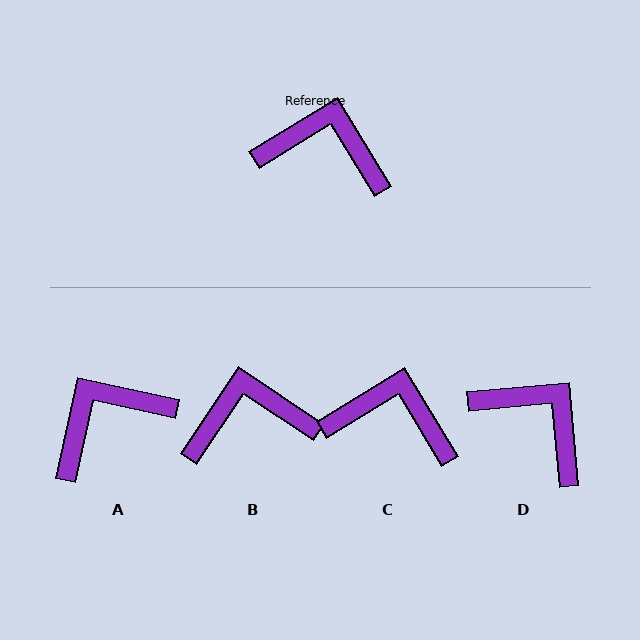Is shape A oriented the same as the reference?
No, it is off by about 46 degrees.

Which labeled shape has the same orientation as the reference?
C.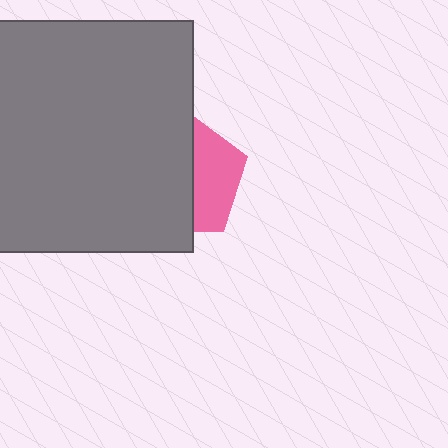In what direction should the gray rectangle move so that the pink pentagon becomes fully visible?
The gray rectangle should move left. That is the shortest direction to clear the overlap and leave the pink pentagon fully visible.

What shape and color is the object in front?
The object in front is a gray rectangle.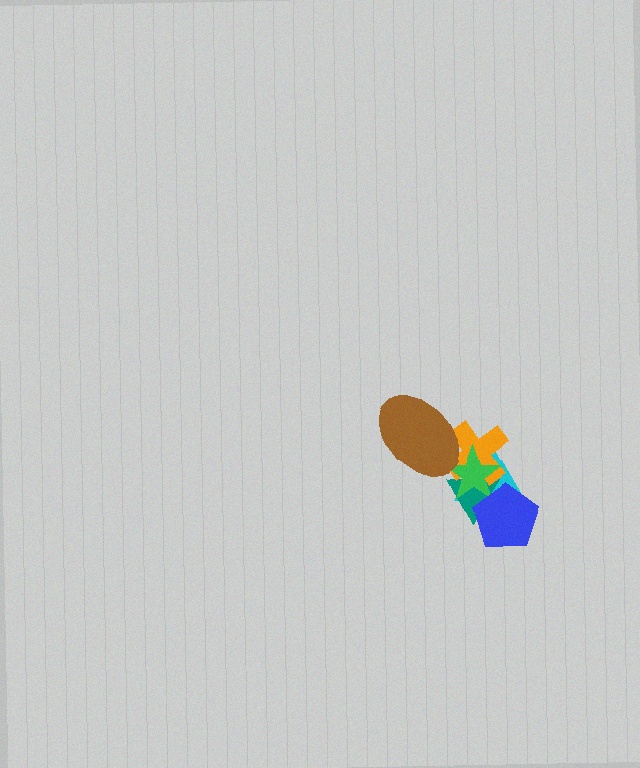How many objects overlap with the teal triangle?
4 objects overlap with the teal triangle.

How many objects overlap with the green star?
5 objects overlap with the green star.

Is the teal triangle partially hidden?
Yes, it is partially covered by another shape.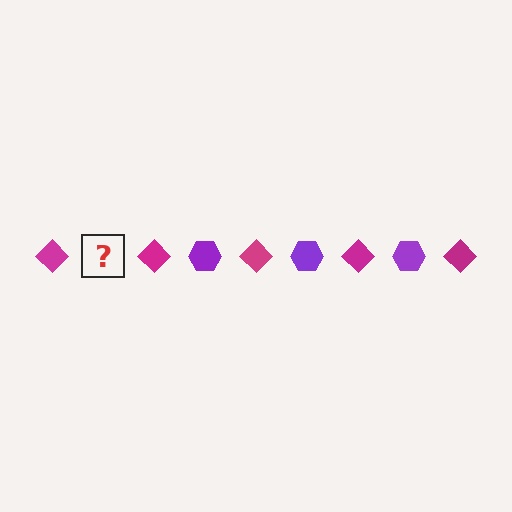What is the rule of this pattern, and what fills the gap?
The rule is that the pattern alternates between magenta diamond and purple hexagon. The gap should be filled with a purple hexagon.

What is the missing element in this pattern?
The missing element is a purple hexagon.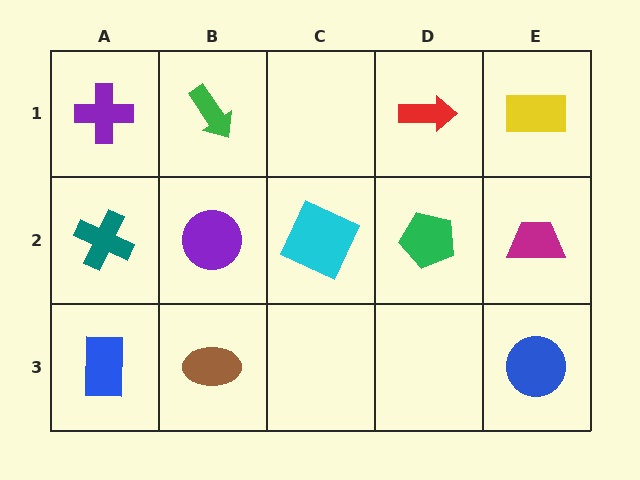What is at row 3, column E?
A blue circle.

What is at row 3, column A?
A blue rectangle.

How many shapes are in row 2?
5 shapes.